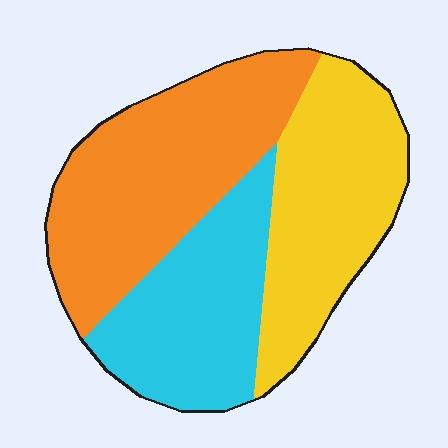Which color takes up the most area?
Orange, at roughly 40%.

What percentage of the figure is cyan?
Cyan takes up about one quarter (1/4) of the figure.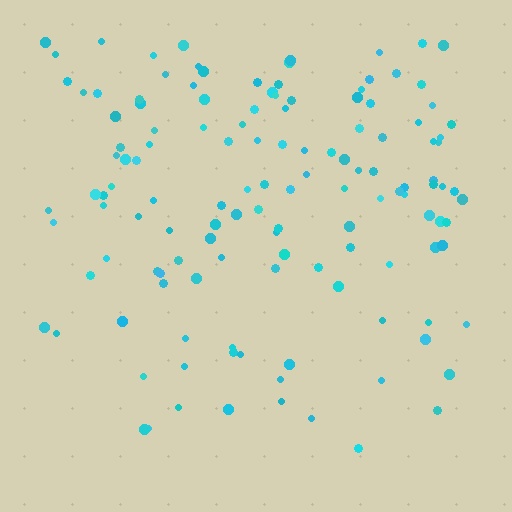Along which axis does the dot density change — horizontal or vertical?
Vertical.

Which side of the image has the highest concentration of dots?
The top.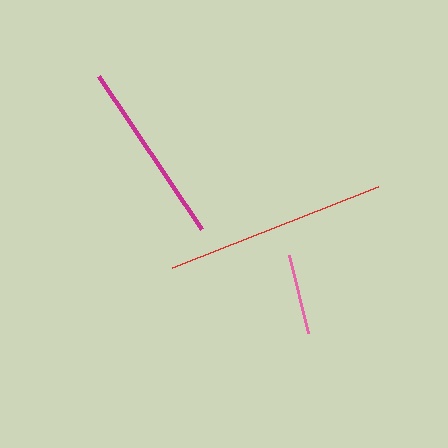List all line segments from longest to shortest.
From longest to shortest: red, magenta, pink.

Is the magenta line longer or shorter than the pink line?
The magenta line is longer than the pink line.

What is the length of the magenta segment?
The magenta segment is approximately 184 pixels long.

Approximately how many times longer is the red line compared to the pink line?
The red line is approximately 2.8 times the length of the pink line.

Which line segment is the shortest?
The pink line is the shortest at approximately 80 pixels.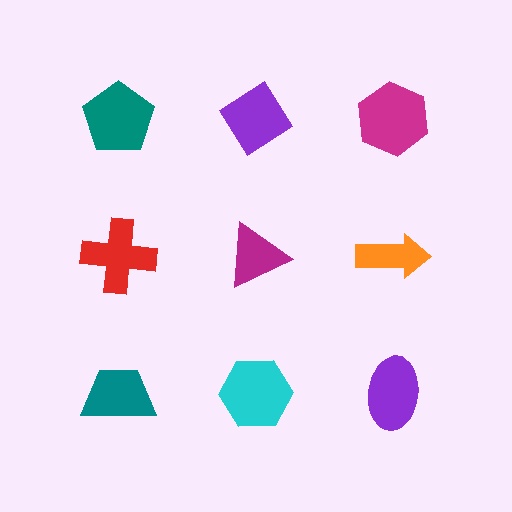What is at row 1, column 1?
A teal pentagon.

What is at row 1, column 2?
A purple diamond.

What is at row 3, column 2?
A cyan hexagon.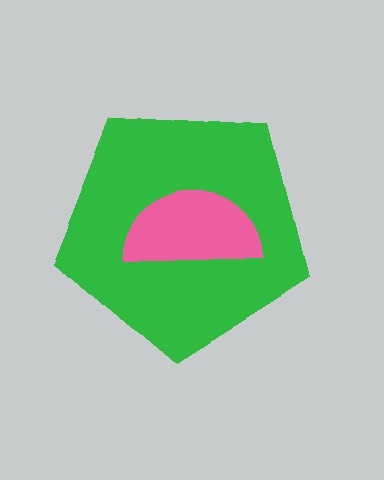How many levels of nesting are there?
2.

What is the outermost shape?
The green pentagon.